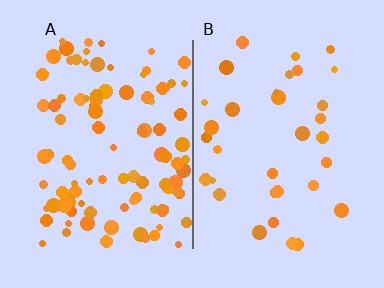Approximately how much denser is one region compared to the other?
Approximately 2.8× — region A over region B.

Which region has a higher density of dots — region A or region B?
A (the left).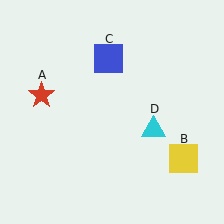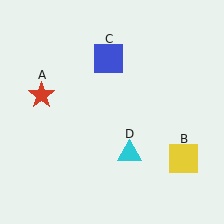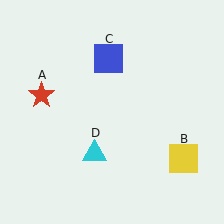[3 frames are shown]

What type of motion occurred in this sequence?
The cyan triangle (object D) rotated clockwise around the center of the scene.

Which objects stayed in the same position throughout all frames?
Red star (object A) and yellow square (object B) and blue square (object C) remained stationary.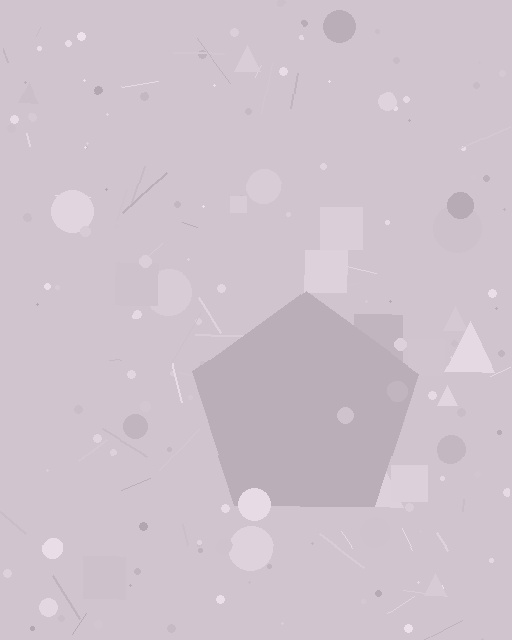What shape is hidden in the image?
A pentagon is hidden in the image.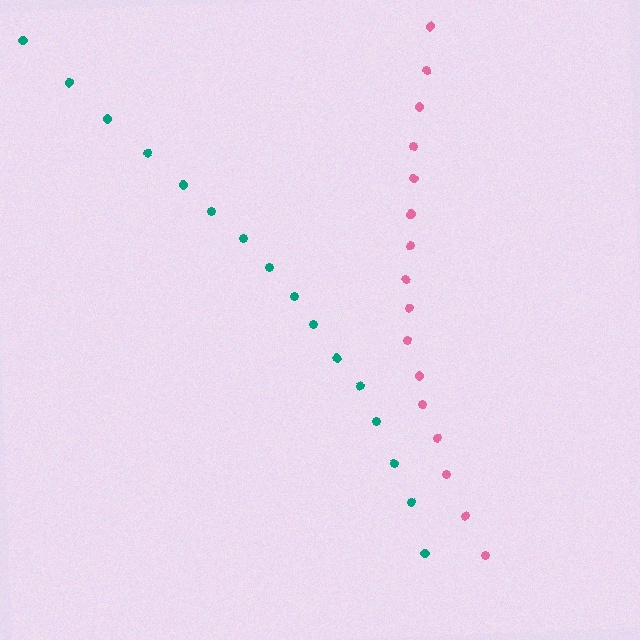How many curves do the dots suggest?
There are 2 distinct paths.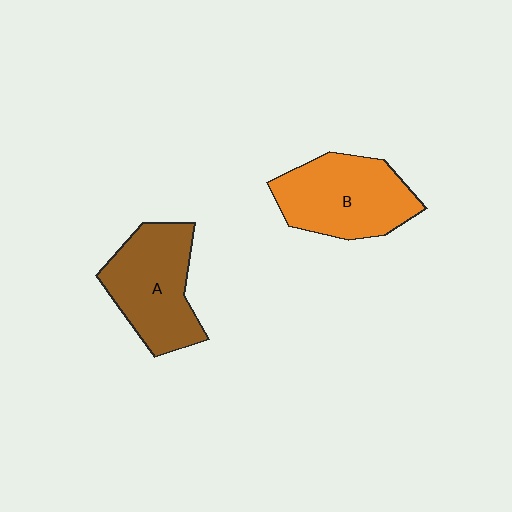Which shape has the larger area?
Shape B (orange).